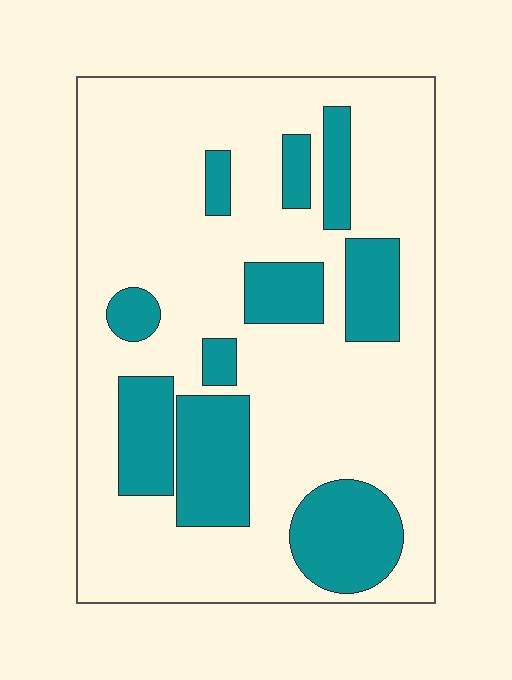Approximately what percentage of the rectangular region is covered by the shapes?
Approximately 25%.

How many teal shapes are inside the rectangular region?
10.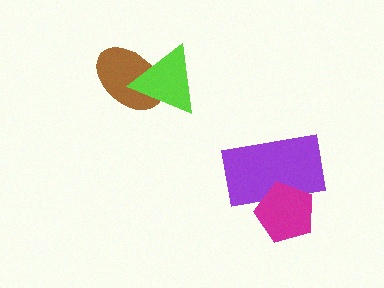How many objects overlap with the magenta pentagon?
1 object overlaps with the magenta pentagon.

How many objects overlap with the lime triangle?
1 object overlaps with the lime triangle.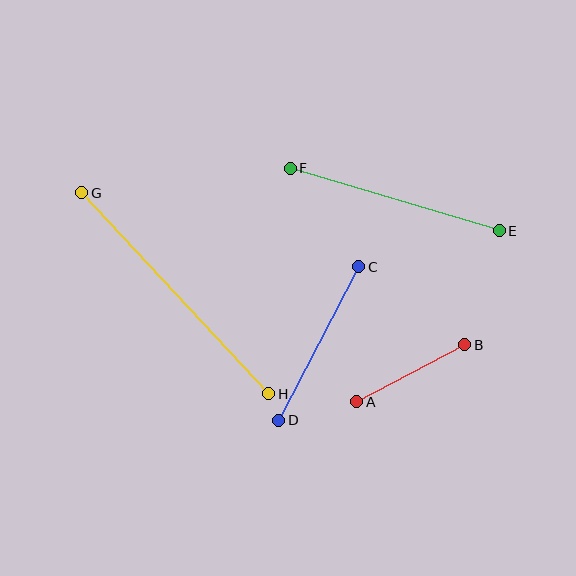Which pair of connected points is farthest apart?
Points G and H are farthest apart.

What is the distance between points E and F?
The distance is approximately 219 pixels.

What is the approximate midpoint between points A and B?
The midpoint is at approximately (411, 373) pixels.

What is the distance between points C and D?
The distance is approximately 173 pixels.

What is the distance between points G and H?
The distance is approximately 275 pixels.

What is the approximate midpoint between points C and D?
The midpoint is at approximately (319, 344) pixels.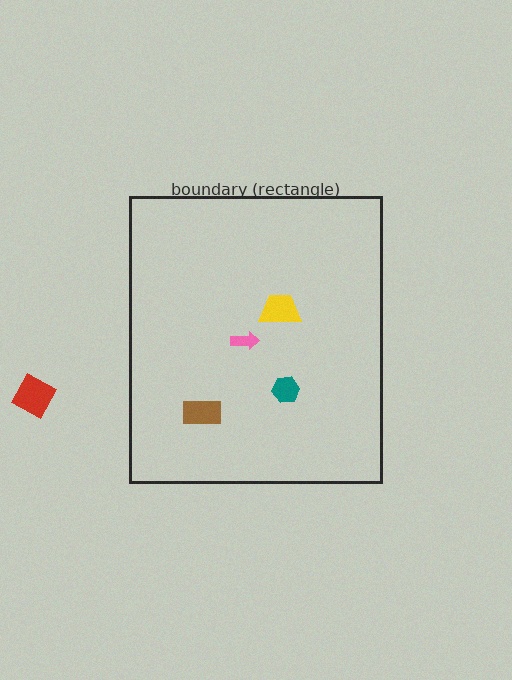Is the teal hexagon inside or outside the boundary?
Inside.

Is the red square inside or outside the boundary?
Outside.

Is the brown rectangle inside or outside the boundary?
Inside.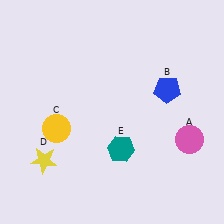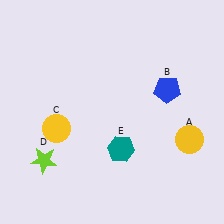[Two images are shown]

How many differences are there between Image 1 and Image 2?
There are 2 differences between the two images.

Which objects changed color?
A changed from pink to yellow. D changed from yellow to lime.